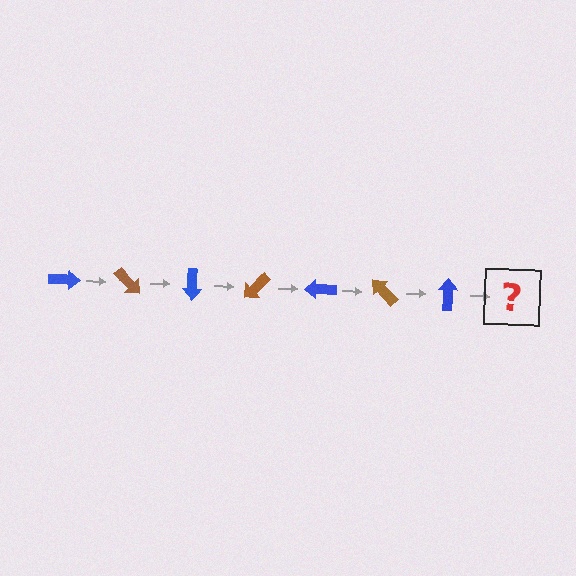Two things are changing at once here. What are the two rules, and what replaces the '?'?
The two rules are that it rotates 45 degrees each step and the color cycles through blue and brown. The '?' should be a brown arrow, rotated 315 degrees from the start.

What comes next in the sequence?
The next element should be a brown arrow, rotated 315 degrees from the start.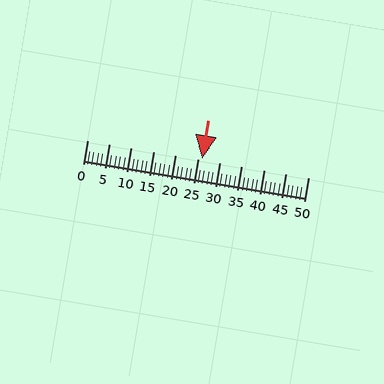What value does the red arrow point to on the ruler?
The red arrow points to approximately 26.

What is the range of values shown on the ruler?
The ruler shows values from 0 to 50.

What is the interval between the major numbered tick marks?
The major tick marks are spaced 5 units apart.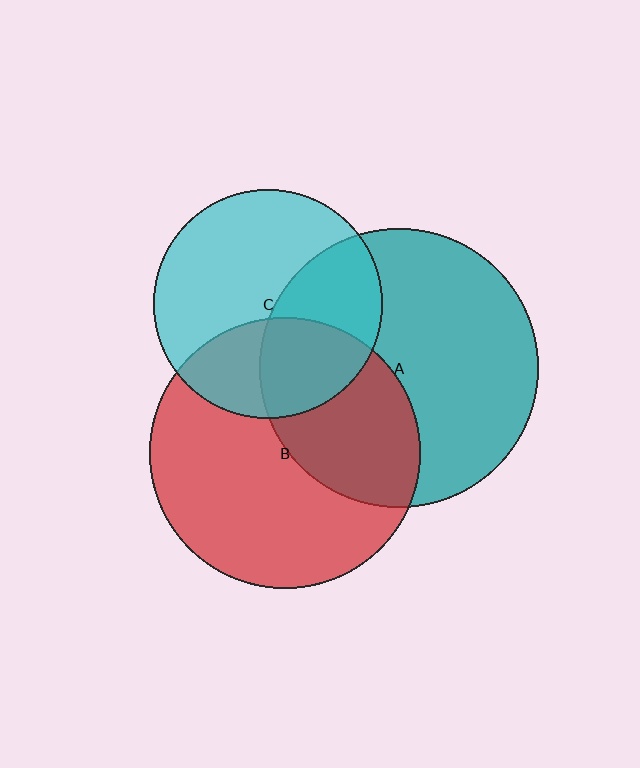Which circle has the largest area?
Circle A (teal).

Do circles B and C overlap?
Yes.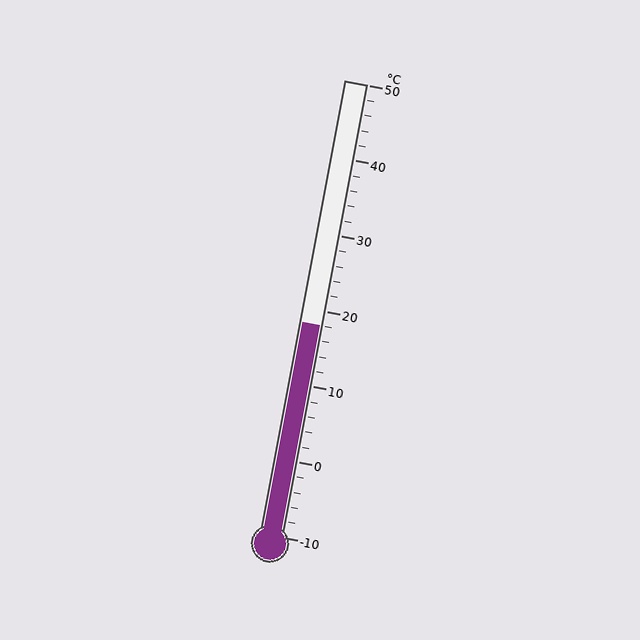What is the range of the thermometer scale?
The thermometer scale ranges from -10°C to 50°C.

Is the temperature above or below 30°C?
The temperature is below 30°C.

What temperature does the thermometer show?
The thermometer shows approximately 18°C.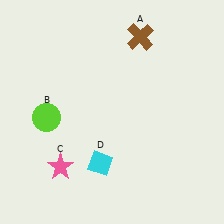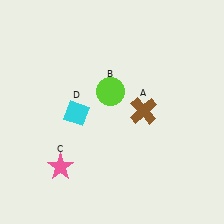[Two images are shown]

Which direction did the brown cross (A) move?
The brown cross (A) moved down.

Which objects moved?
The objects that moved are: the brown cross (A), the lime circle (B), the cyan diamond (D).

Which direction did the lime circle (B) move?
The lime circle (B) moved right.